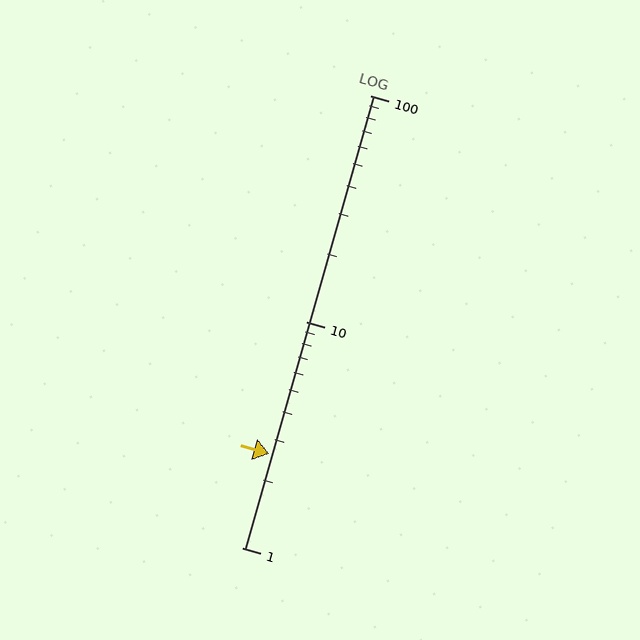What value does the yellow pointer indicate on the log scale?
The pointer indicates approximately 2.6.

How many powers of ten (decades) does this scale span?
The scale spans 2 decades, from 1 to 100.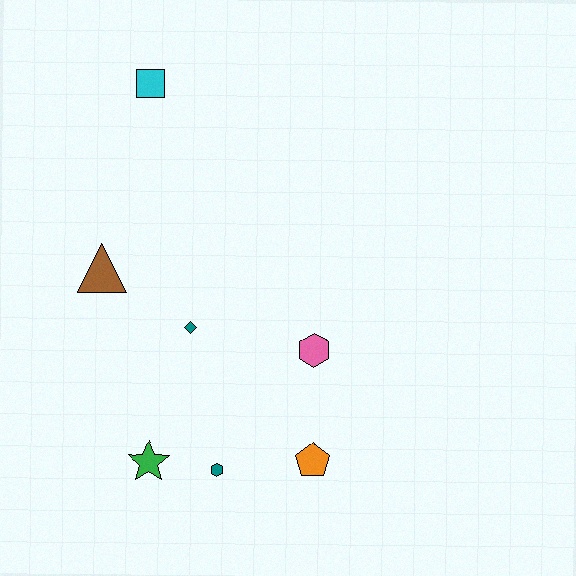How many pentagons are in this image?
There is 1 pentagon.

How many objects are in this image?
There are 7 objects.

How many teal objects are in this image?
There are 2 teal objects.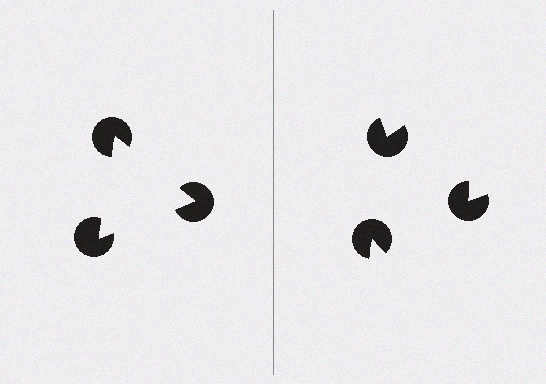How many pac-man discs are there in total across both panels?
6 — 3 on each side.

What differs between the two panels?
The pac-man discs are positioned identically on both sides; only the wedge orientations differ. On the left they align to a triangle; on the right they are misaligned.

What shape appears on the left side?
An illusory triangle.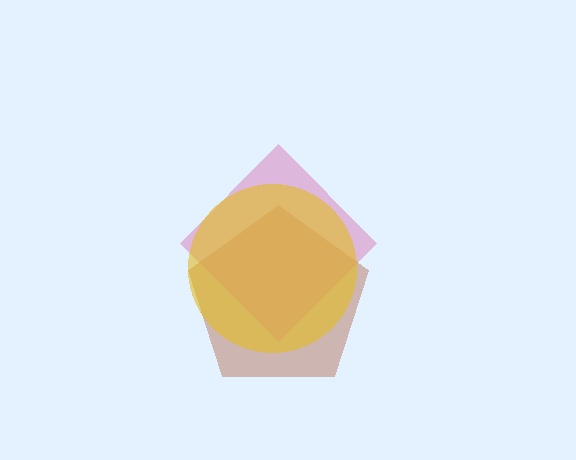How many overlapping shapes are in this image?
There are 3 overlapping shapes in the image.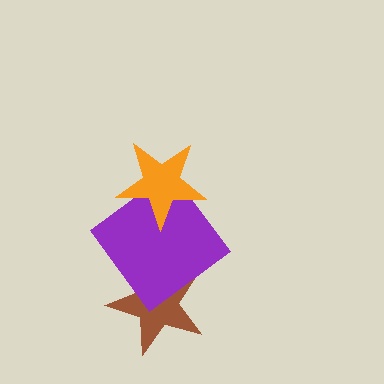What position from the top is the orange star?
The orange star is 1st from the top.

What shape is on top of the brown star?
The purple diamond is on top of the brown star.